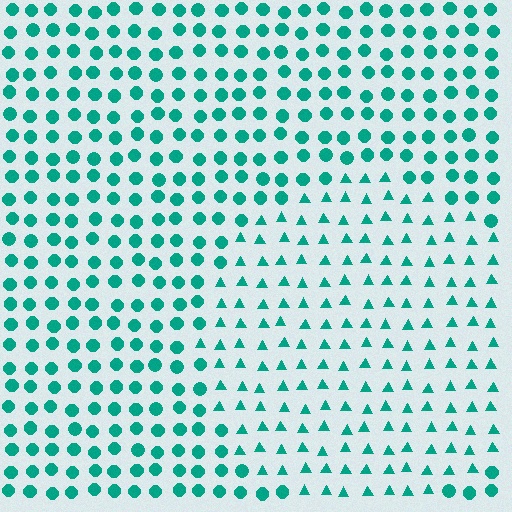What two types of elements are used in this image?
The image uses triangles inside the circle region and circles outside it.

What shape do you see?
I see a circle.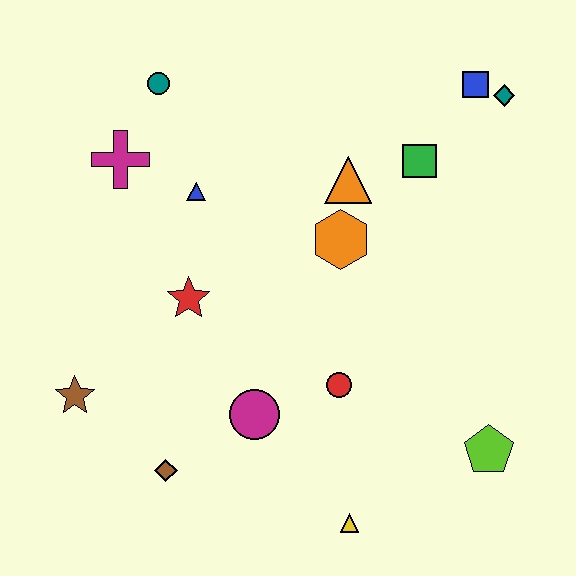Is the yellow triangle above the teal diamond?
No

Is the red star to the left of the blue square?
Yes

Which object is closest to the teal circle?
The magenta cross is closest to the teal circle.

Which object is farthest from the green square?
The brown star is farthest from the green square.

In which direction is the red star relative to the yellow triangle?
The red star is above the yellow triangle.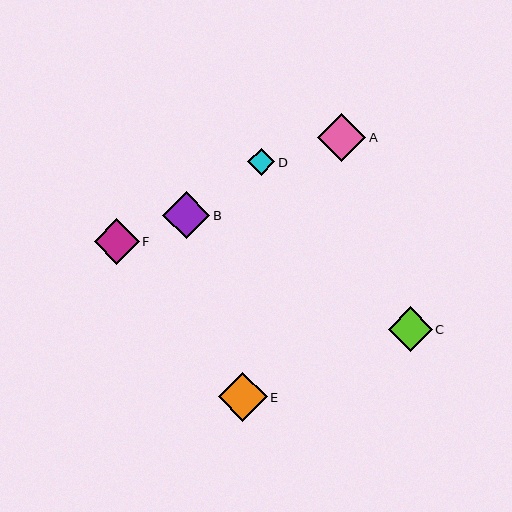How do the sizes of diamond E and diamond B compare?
Diamond E and diamond B are approximately the same size.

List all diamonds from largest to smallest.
From largest to smallest: E, A, B, F, C, D.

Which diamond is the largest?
Diamond E is the largest with a size of approximately 49 pixels.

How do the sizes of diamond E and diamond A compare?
Diamond E and diamond A are approximately the same size.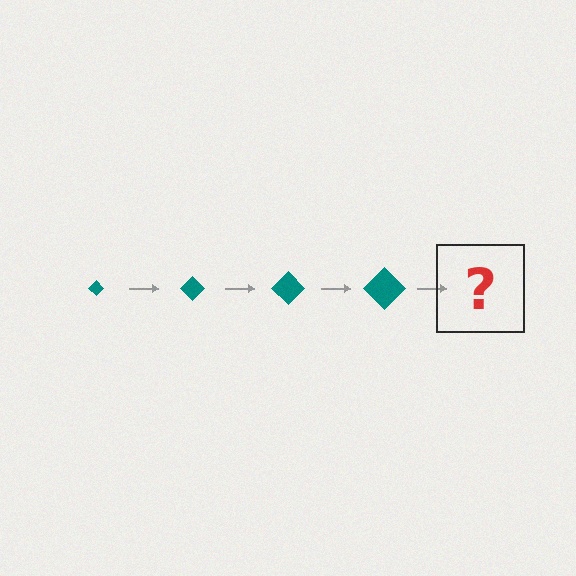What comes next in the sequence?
The next element should be a teal diamond, larger than the previous one.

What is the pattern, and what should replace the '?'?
The pattern is that the diamond gets progressively larger each step. The '?' should be a teal diamond, larger than the previous one.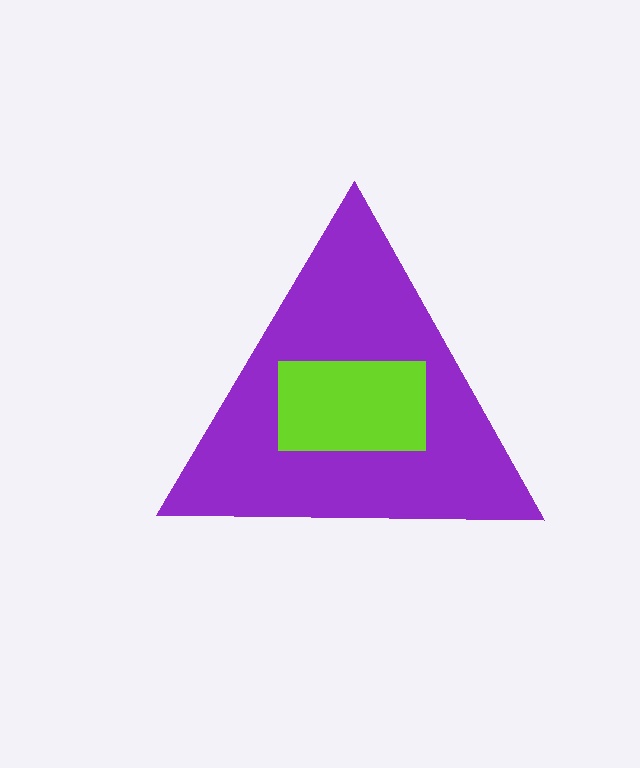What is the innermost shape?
The lime rectangle.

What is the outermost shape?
The purple triangle.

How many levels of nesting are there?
2.